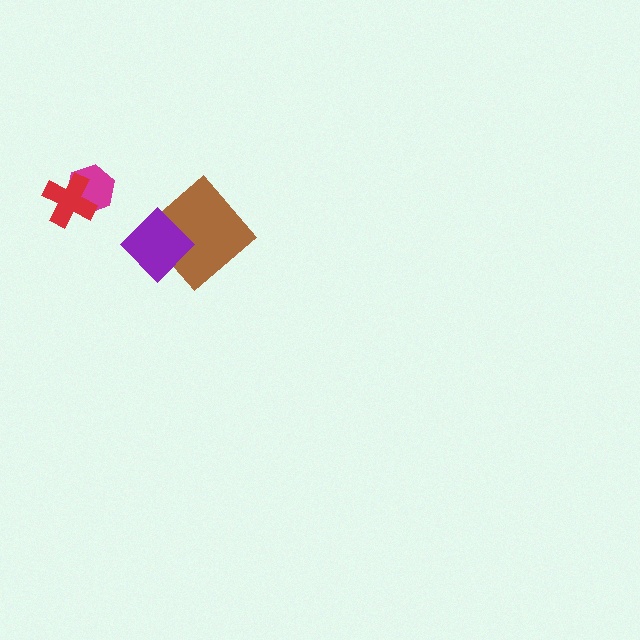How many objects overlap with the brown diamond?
1 object overlaps with the brown diamond.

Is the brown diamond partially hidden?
Yes, it is partially covered by another shape.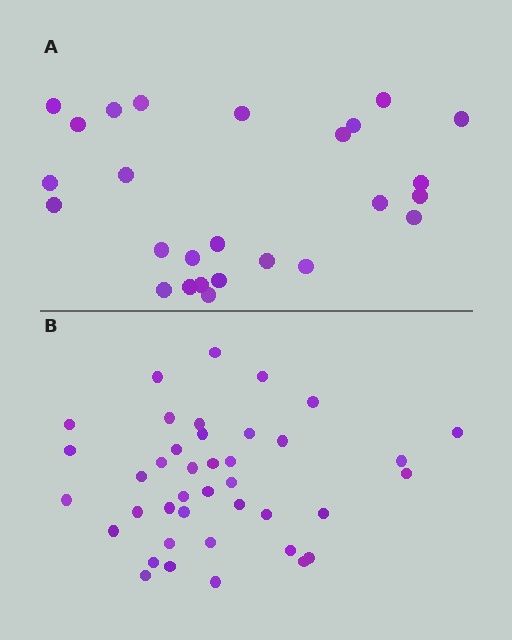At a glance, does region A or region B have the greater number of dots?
Region B (the bottom region) has more dots.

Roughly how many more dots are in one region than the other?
Region B has approximately 15 more dots than region A.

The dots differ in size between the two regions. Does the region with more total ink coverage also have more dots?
No. Region A has more total ink coverage because its dots are larger, but region B actually contains more individual dots. Total area can be misleading — the number of items is what matters here.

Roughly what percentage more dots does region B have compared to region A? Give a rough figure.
About 55% more.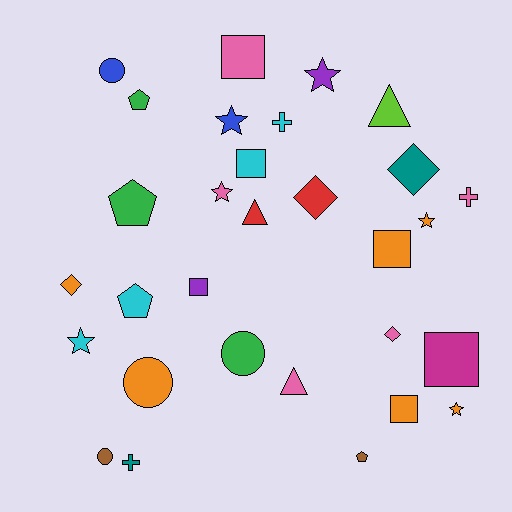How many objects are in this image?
There are 30 objects.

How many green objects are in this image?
There are 3 green objects.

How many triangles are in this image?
There are 3 triangles.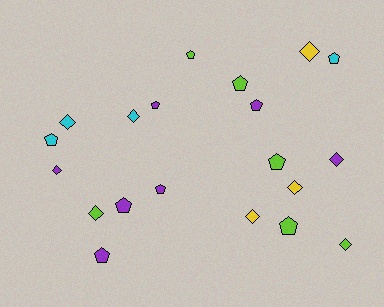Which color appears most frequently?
Purple, with 7 objects.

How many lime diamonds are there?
There are 2 lime diamonds.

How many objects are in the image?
There are 20 objects.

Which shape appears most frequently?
Pentagon, with 11 objects.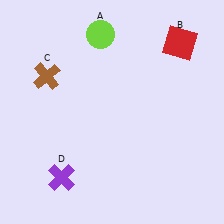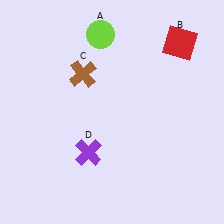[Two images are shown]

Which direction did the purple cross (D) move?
The purple cross (D) moved right.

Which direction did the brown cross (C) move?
The brown cross (C) moved right.